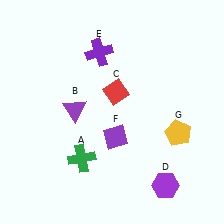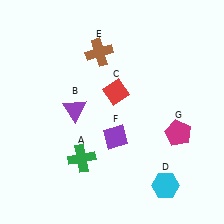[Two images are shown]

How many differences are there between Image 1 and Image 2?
There are 3 differences between the two images.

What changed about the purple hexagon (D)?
In Image 1, D is purple. In Image 2, it changed to cyan.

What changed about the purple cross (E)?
In Image 1, E is purple. In Image 2, it changed to brown.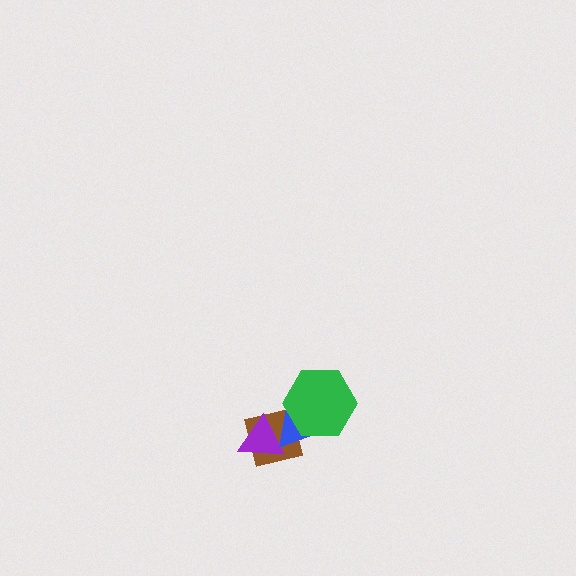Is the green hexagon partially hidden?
No, no other shape covers it.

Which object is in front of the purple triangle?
The blue triangle is in front of the purple triangle.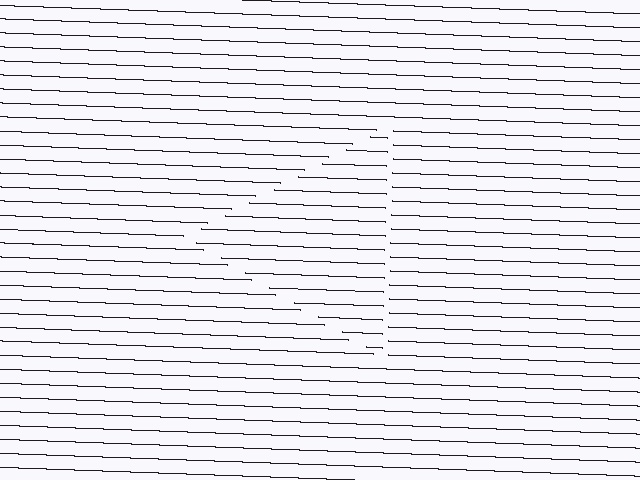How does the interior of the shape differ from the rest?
The interior of the shape contains the same grating, shifted by half a period — the contour is defined by the phase discontinuity where line-ends from the inner and outer gratings abut.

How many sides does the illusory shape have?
3 sides — the line-ends trace a triangle.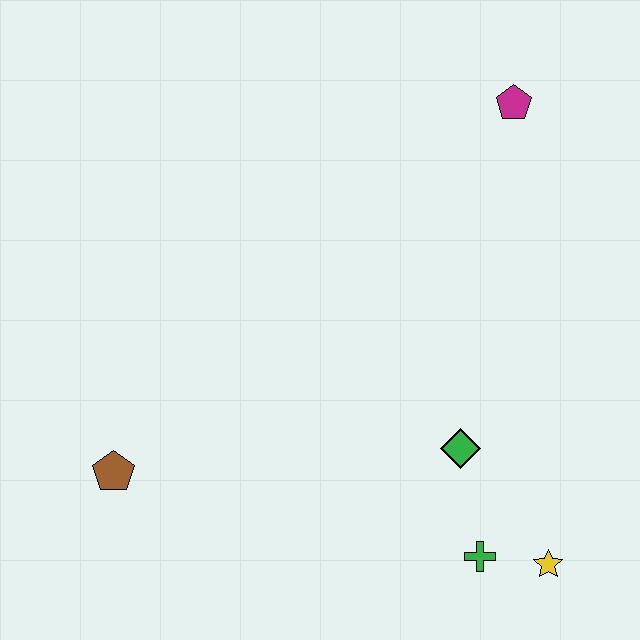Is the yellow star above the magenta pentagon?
No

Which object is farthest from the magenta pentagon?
The brown pentagon is farthest from the magenta pentagon.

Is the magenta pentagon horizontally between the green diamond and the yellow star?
Yes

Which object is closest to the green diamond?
The green cross is closest to the green diamond.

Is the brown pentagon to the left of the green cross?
Yes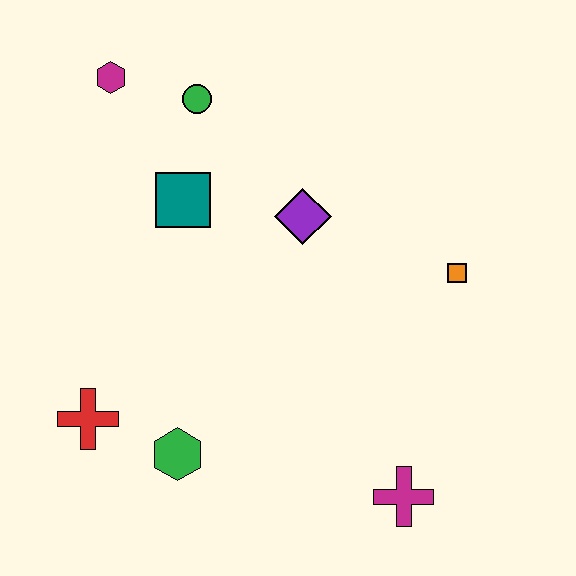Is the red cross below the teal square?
Yes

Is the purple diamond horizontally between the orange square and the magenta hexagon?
Yes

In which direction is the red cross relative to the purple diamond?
The red cross is to the left of the purple diamond.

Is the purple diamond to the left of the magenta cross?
Yes